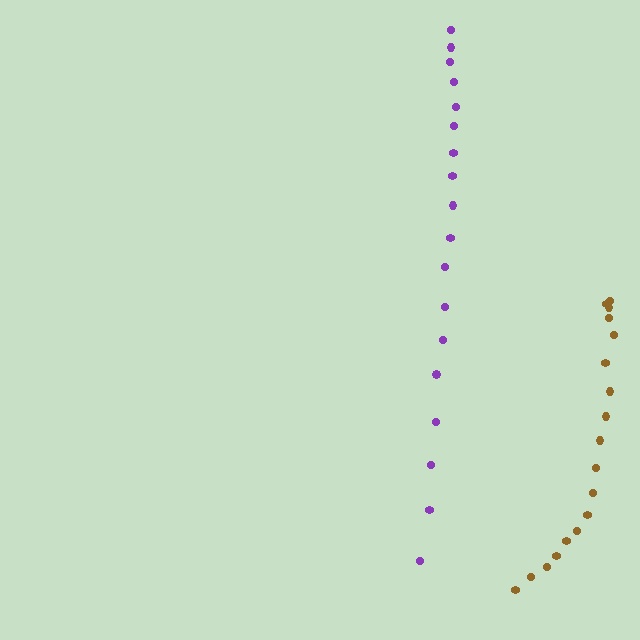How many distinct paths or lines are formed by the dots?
There are 2 distinct paths.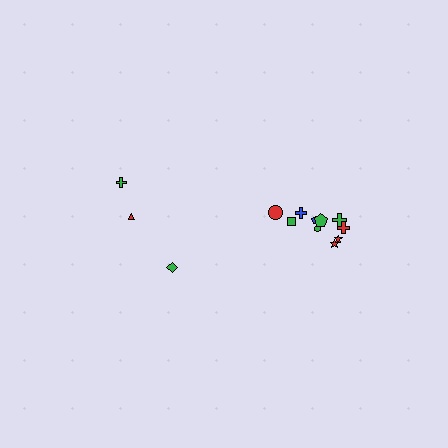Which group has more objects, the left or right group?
The right group.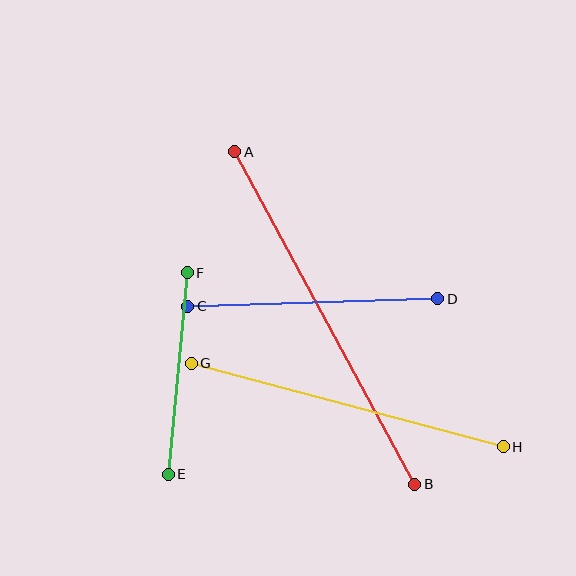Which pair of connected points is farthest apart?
Points A and B are farthest apart.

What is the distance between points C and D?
The distance is approximately 250 pixels.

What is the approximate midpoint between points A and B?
The midpoint is at approximately (325, 318) pixels.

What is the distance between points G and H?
The distance is approximately 323 pixels.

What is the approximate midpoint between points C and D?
The midpoint is at approximately (313, 303) pixels.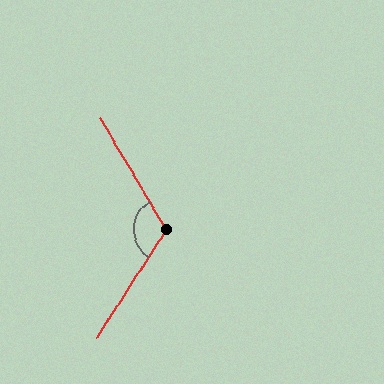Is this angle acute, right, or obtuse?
It is obtuse.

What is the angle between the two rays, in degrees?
Approximately 116 degrees.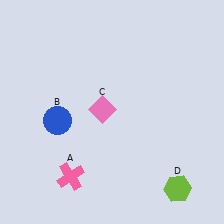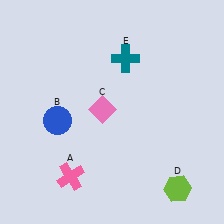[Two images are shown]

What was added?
A teal cross (E) was added in Image 2.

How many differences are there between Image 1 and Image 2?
There is 1 difference between the two images.